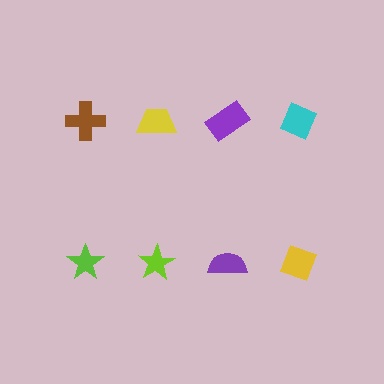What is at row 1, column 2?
A yellow trapezoid.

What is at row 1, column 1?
A brown cross.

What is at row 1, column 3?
A purple rectangle.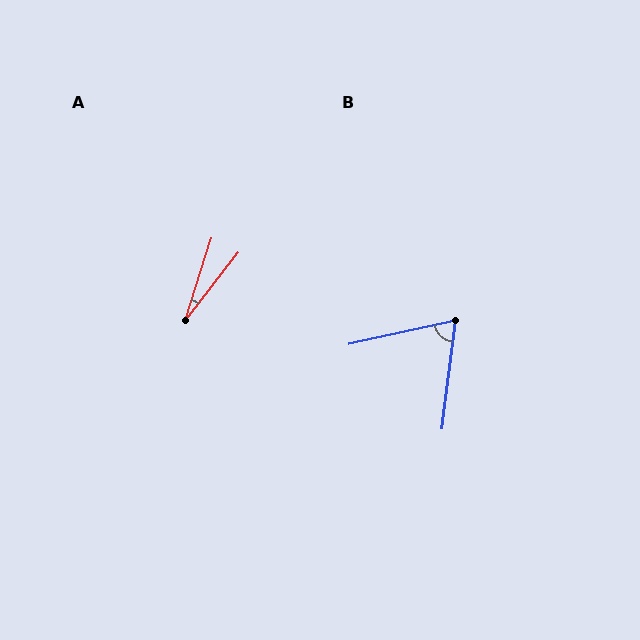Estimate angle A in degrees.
Approximately 21 degrees.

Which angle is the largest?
B, at approximately 70 degrees.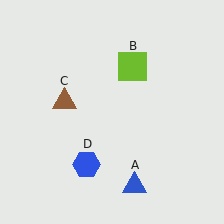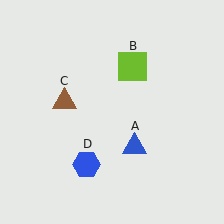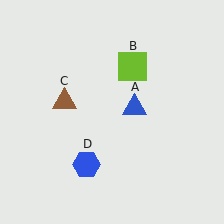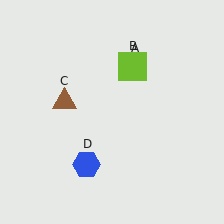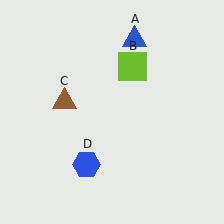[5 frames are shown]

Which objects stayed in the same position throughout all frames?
Lime square (object B) and brown triangle (object C) and blue hexagon (object D) remained stationary.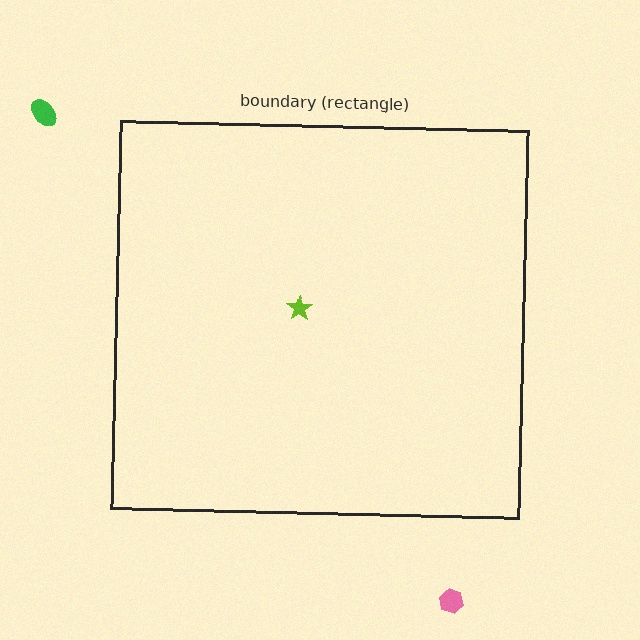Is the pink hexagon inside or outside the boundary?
Outside.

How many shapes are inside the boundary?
1 inside, 2 outside.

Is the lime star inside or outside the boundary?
Inside.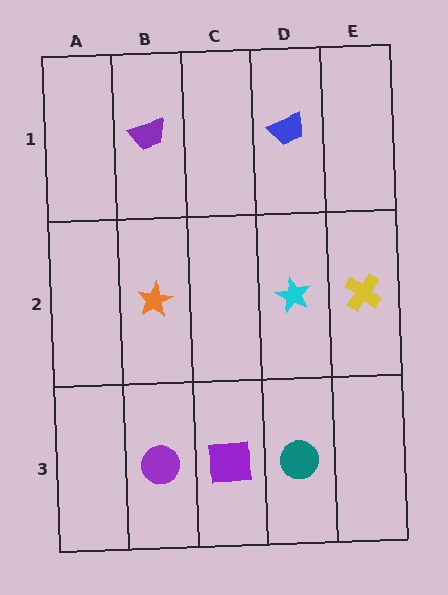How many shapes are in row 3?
3 shapes.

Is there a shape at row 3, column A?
No, that cell is empty.